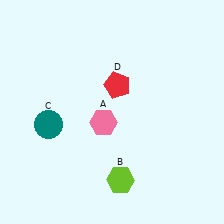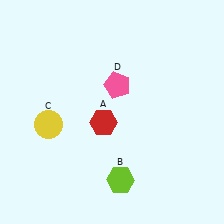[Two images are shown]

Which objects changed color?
A changed from pink to red. C changed from teal to yellow. D changed from red to pink.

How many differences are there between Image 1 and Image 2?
There are 3 differences between the two images.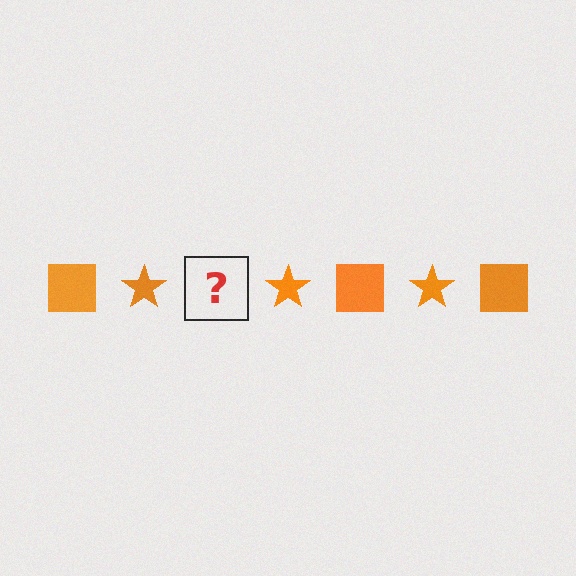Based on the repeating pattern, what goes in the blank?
The blank should be an orange square.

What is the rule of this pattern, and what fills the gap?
The rule is that the pattern cycles through square, star shapes in orange. The gap should be filled with an orange square.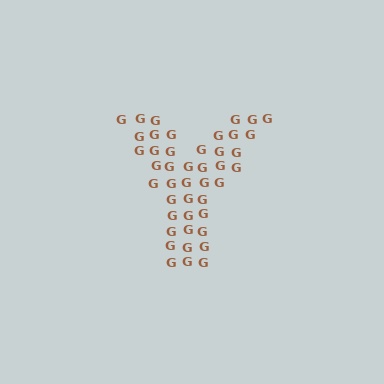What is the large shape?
The large shape is the letter Y.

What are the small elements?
The small elements are letter G's.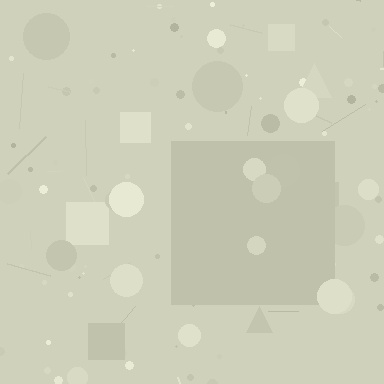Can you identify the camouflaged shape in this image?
The camouflaged shape is a square.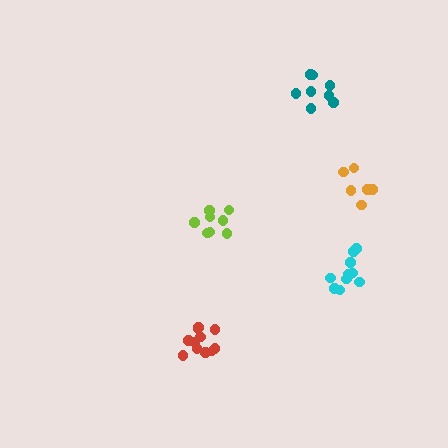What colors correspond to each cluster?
The clusters are colored: teal, lime, cyan, orange, red.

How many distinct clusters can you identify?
There are 5 distinct clusters.